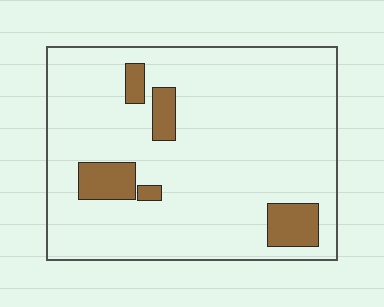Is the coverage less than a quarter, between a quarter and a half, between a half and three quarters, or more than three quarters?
Less than a quarter.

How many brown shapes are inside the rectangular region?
5.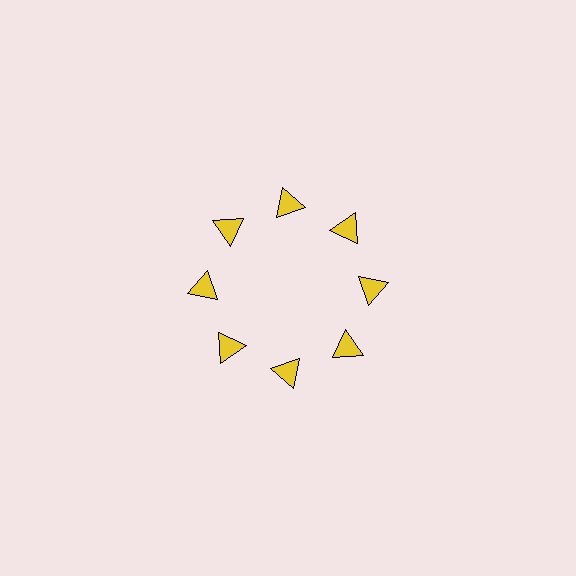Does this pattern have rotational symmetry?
Yes, this pattern has 8-fold rotational symmetry. It looks the same after rotating 45 degrees around the center.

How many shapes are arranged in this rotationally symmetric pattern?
There are 8 shapes, arranged in 8 groups of 1.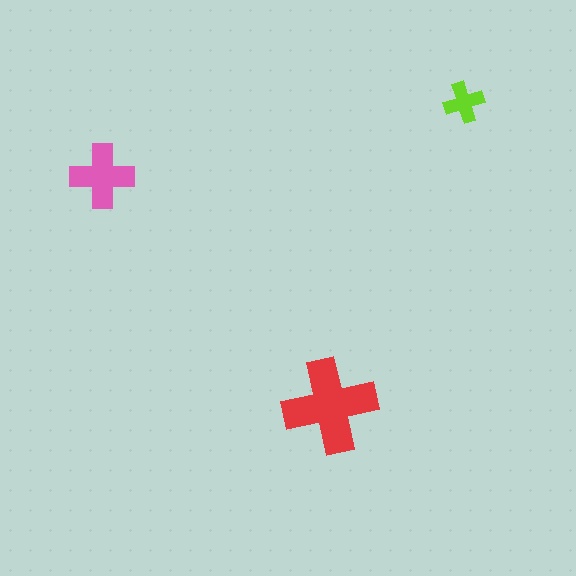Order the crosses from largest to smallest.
the red one, the pink one, the lime one.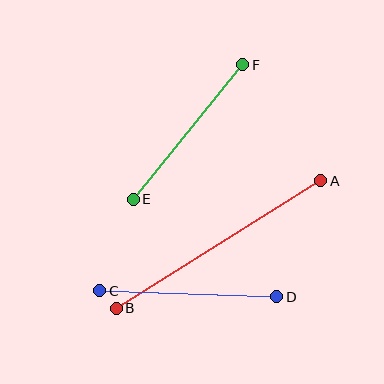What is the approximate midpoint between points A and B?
The midpoint is at approximately (218, 245) pixels.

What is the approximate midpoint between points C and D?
The midpoint is at approximately (188, 294) pixels.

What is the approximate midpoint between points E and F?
The midpoint is at approximately (188, 132) pixels.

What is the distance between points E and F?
The distance is approximately 174 pixels.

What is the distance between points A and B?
The distance is approximately 241 pixels.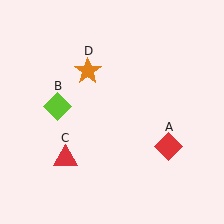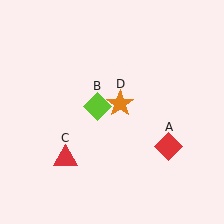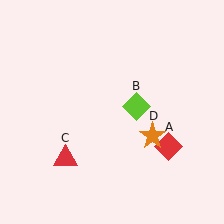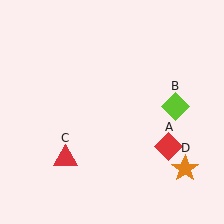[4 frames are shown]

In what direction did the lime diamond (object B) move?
The lime diamond (object B) moved right.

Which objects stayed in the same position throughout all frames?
Red diamond (object A) and red triangle (object C) remained stationary.